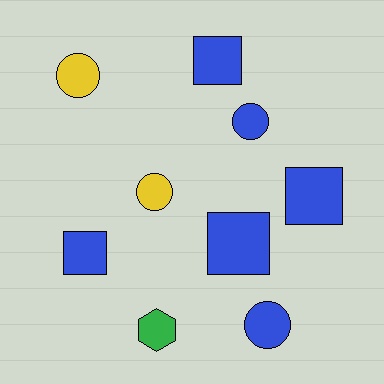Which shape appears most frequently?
Square, with 4 objects.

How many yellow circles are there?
There are 2 yellow circles.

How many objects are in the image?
There are 9 objects.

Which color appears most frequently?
Blue, with 6 objects.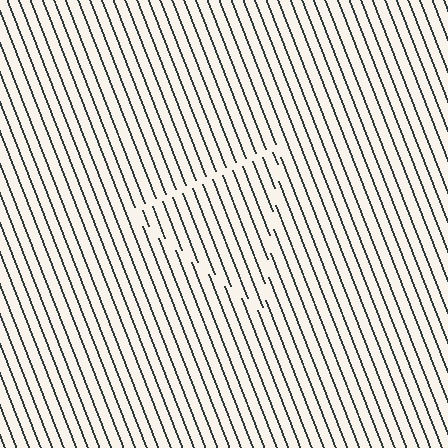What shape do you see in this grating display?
An illusory triangle. The interior of the shape contains the same grating, shifted by half a period — the contour is defined by the phase discontinuity where line-ends from the inner and outer gratings abut.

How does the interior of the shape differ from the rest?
The interior of the shape contains the same grating, shifted by half a period — the contour is defined by the phase discontinuity where line-ends from the inner and outer gratings abut.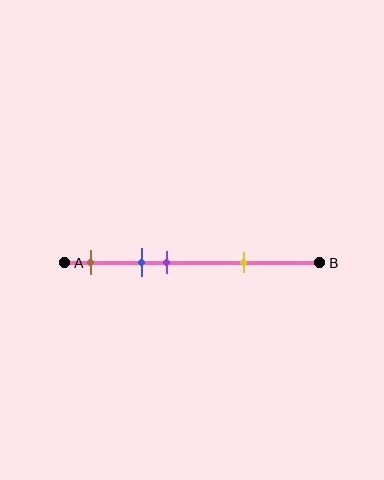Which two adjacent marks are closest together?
The blue and purple marks are the closest adjacent pair.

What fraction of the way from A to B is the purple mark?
The purple mark is approximately 40% (0.4) of the way from A to B.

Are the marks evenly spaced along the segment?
No, the marks are not evenly spaced.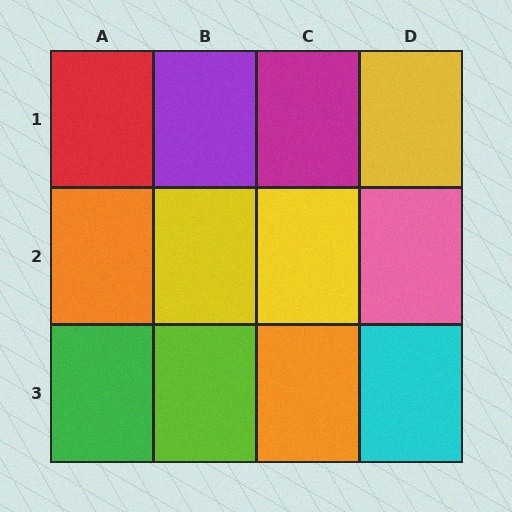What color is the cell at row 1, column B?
Purple.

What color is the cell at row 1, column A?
Red.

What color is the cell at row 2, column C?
Yellow.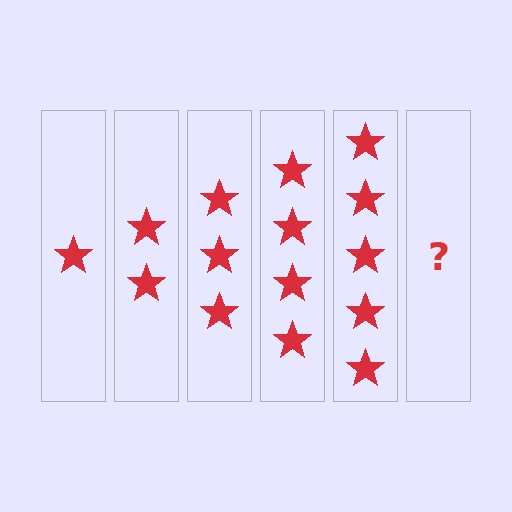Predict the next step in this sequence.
The next step is 6 stars.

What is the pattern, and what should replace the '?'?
The pattern is that each step adds one more star. The '?' should be 6 stars.